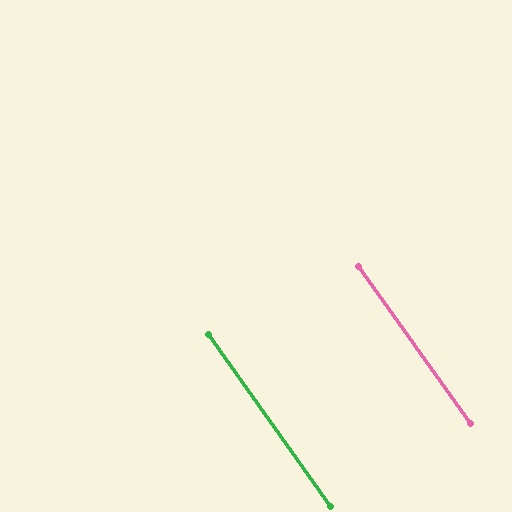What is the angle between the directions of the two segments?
Approximately 0 degrees.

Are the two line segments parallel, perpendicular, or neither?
Parallel — their directions differ by only 0.1°.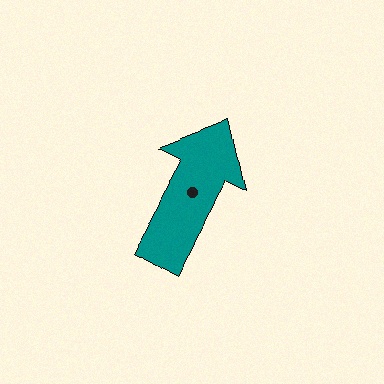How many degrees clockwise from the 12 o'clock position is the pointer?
Approximately 28 degrees.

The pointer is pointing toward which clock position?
Roughly 1 o'clock.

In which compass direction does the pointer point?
Northeast.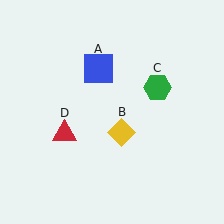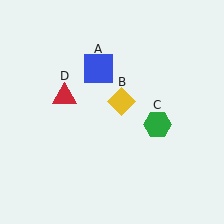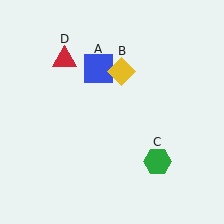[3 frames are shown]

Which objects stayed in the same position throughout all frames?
Blue square (object A) remained stationary.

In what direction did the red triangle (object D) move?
The red triangle (object D) moved up.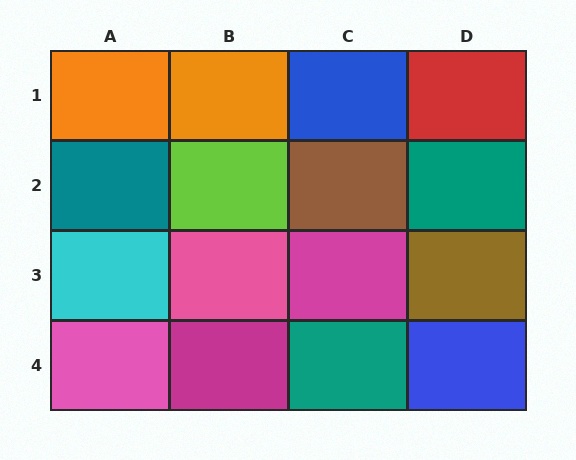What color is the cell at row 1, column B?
Orange.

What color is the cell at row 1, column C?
Blue.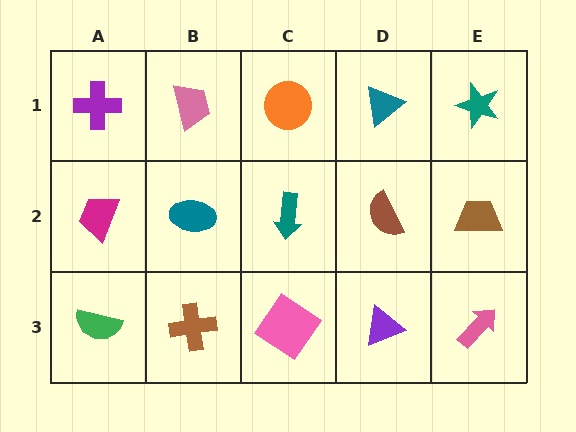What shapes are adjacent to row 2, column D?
A teal triangle (row 1, column D), a purple triangle (row 3, column D), a teal arrow (row 2, column C), a brown trapezoid (row 2, column E).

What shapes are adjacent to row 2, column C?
An orange circle (row 1, column C), a pink diamond (row 3, column C), a teal ellipse (row 2, column B), a brown semicircle (row 2, column D).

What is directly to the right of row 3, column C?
A purple triangle.